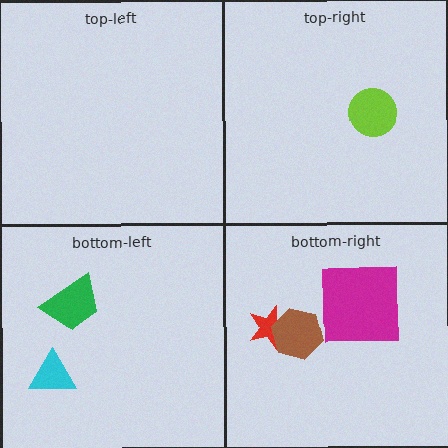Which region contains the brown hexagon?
The bottom-right region.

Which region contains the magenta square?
The bottom-right region.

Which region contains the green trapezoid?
The bottom-left region.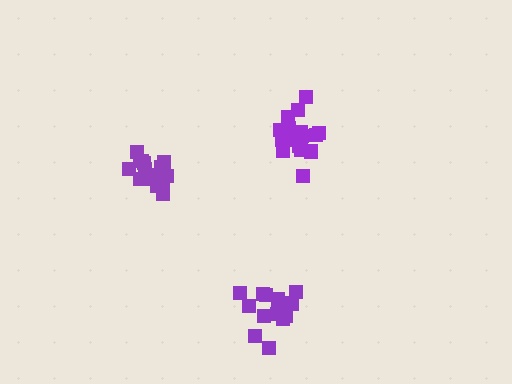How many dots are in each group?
Group 1: 18 dots, Group 2: 18 dots, Group 3: 16 dots (52 total).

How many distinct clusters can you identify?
There are 3 distinct clusters.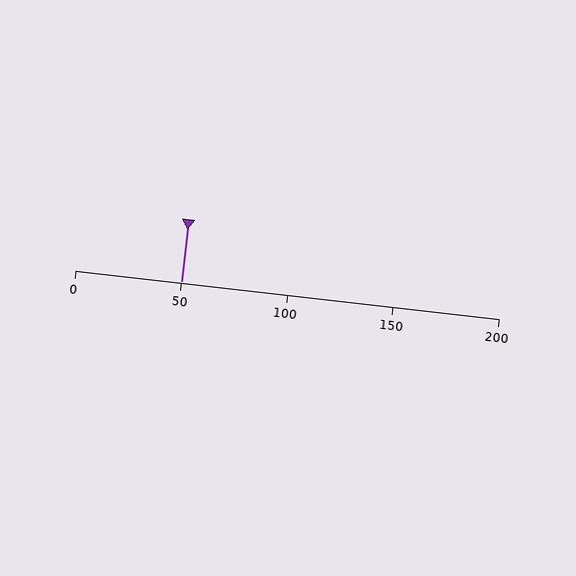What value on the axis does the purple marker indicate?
The marker indicates approximately 50.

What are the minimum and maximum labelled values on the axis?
The axis runs from 0 to 200.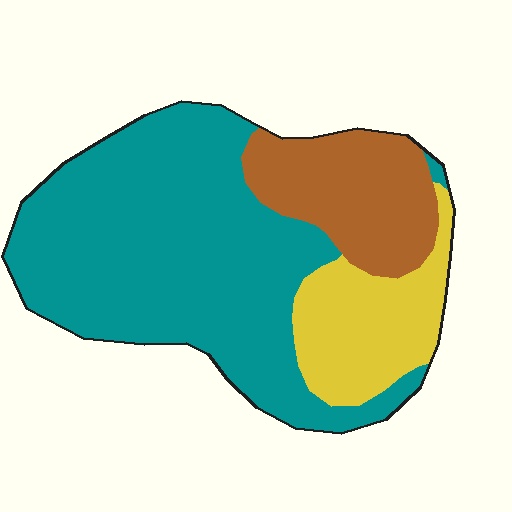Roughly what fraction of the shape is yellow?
Yellow takes up less than a quarter of the shape.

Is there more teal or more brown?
Teal.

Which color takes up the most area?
Teal, at roughly 60%.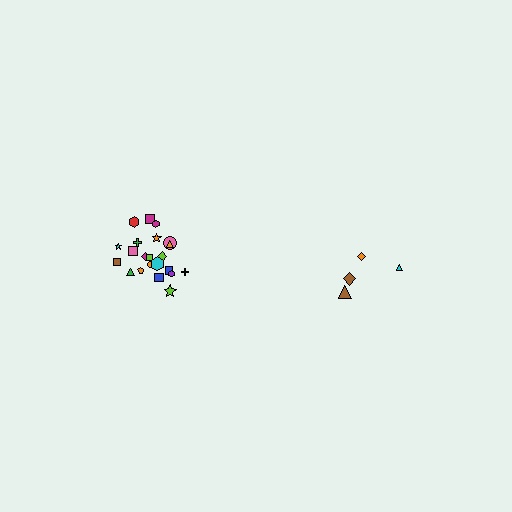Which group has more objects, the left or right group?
The left group.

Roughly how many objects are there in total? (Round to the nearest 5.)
Roughly 25 objects in total.